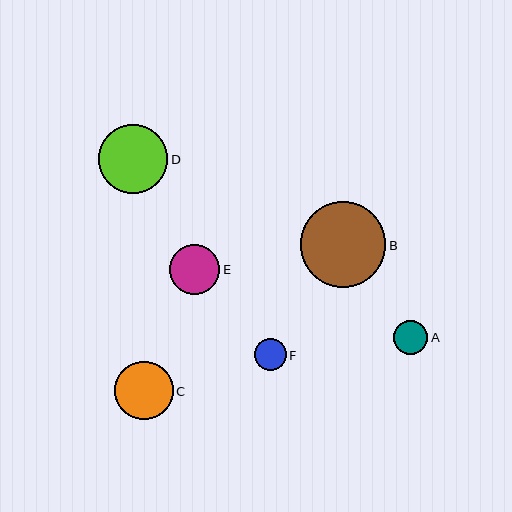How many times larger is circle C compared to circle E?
Circle C is approximately 1.2 times the size of circle E.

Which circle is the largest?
Circle B is the largest with a size of approximately 85 pixels.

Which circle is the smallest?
Circle F is the smallest with a size of approximately 32 pixels.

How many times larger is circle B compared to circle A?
Circle B is approximately 2.5 times the size of circle A.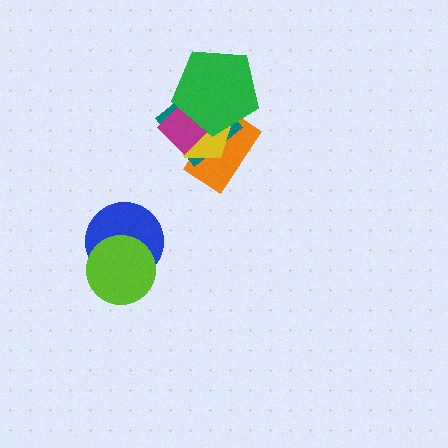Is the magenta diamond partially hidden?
Yes, it is partially covered by another shape.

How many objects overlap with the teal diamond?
4 objects overlap with the teal diamond.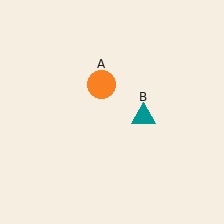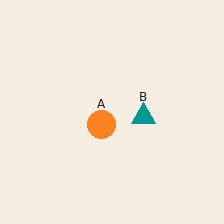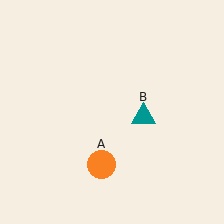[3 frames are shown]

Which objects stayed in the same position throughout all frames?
Teal triangle (object B) remained stationary.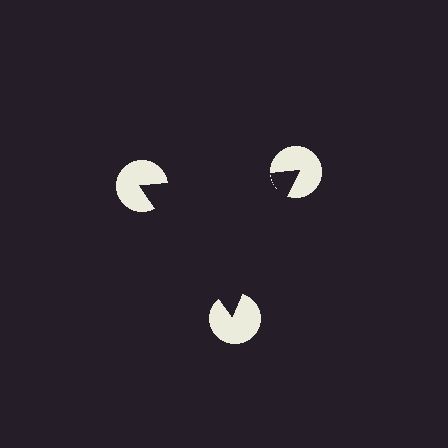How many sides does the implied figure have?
3 sides.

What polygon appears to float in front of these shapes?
An illusory triangle — its edges are inferred from the aligned wedge cuts in the pac-man discs, not physically drawn.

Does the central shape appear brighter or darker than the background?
It typically appears slightly darker than the background, even though no actual brightness change is drawn.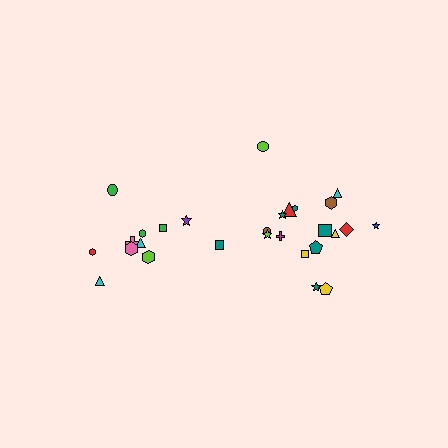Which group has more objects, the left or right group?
The right group.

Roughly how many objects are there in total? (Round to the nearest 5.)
Roughly 30 objects in total.